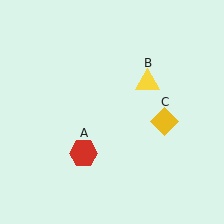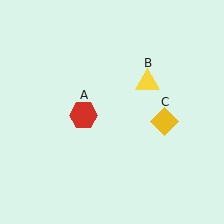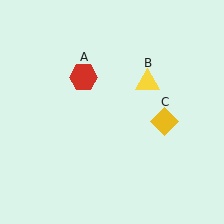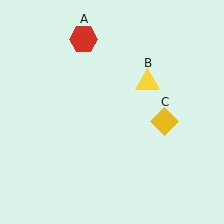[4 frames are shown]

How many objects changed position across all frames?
1 object changed position: red hexagon (object A).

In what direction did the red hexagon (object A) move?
The red hexagon (object A) moved up.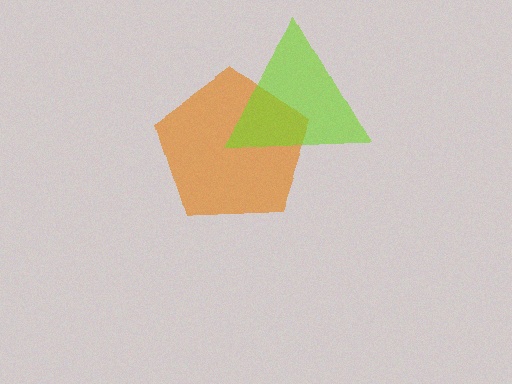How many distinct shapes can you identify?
There are 2 distinct shapes: an orange pentagon, a lime triangle.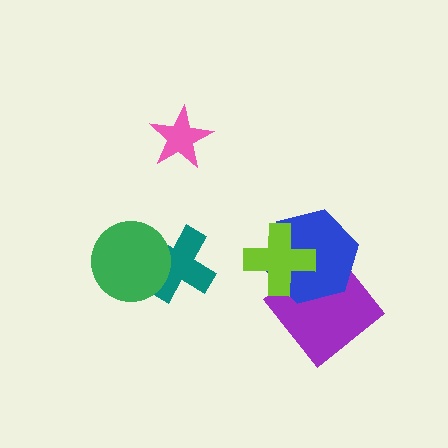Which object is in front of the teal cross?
The green circle is in front of the teal cross.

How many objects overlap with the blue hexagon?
2 objects overlap with the blue hexagon.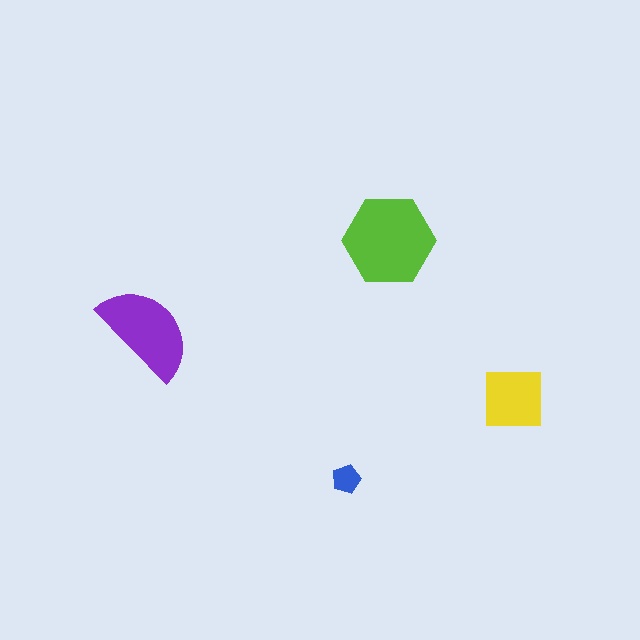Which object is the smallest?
The blue pentagon.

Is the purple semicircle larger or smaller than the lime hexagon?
Smaller.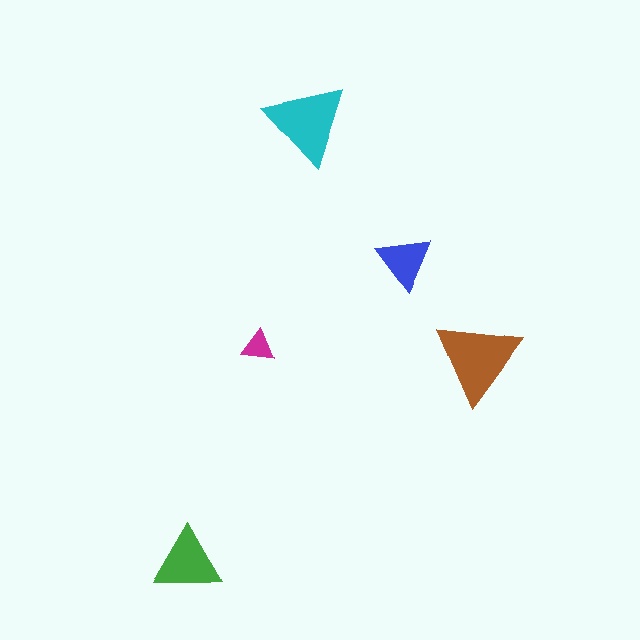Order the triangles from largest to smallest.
the brown one, the cyan one, the green one, the blue one, the magenta one.